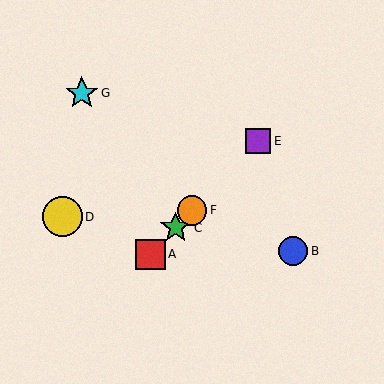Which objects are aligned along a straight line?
Objects A, C, E, F are aligned along a straight line.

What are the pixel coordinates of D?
Object D is at (62, 217).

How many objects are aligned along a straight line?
4 objects (A, C, E, F) are aligned along a straight line.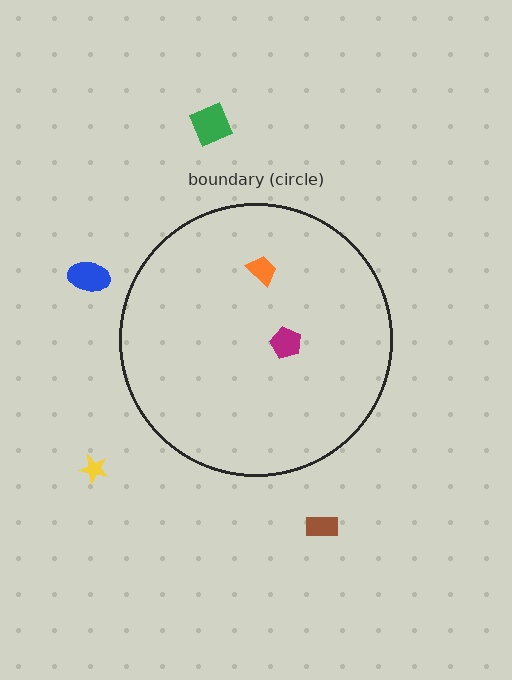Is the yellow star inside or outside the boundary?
Outside.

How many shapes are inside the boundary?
2 inside, 4 outside.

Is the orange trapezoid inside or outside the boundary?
Inside.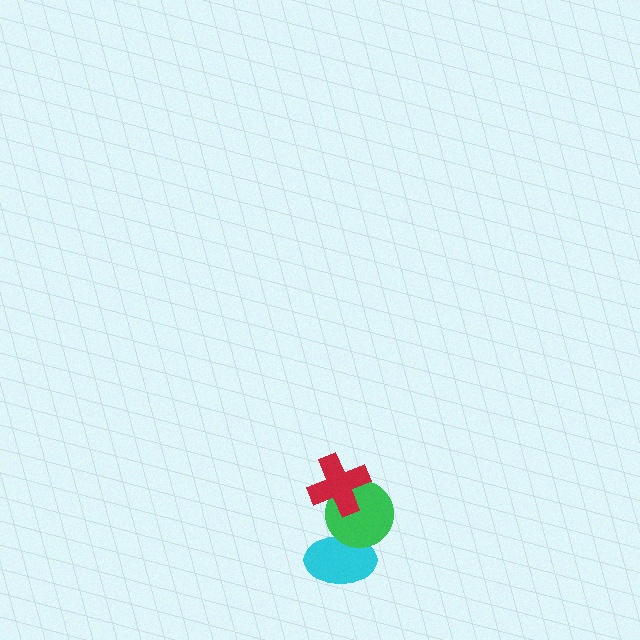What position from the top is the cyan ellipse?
The cyan ellipse is 3rd from the top.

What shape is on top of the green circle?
The red cross is on top of the green circle.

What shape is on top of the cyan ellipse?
The green circle is on top of the cyan ellipse.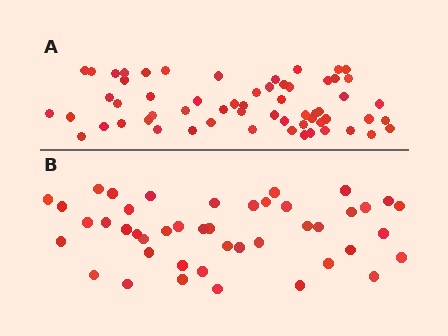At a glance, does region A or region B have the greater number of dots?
Region A (the top region) has more dots.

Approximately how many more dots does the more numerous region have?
Region A has approximately 15 more dots than region B.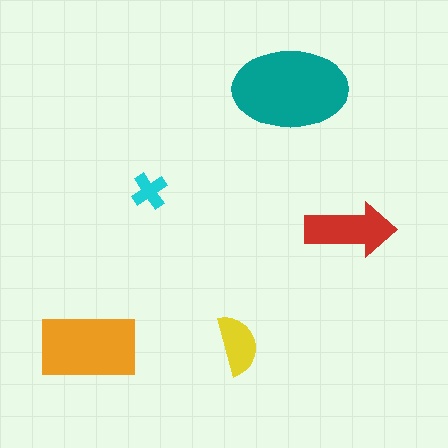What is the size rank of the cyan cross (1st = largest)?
5th.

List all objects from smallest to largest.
The cyan cross, the yellow semicircle, the red arrow, the orange rectangle, the teal ellipse.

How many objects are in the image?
There are 5 objects in the image.